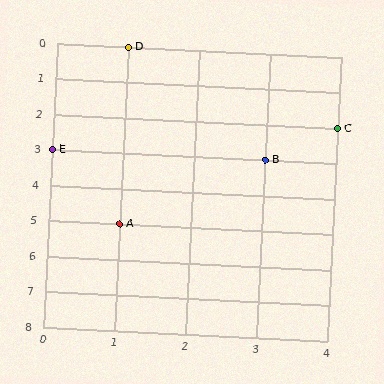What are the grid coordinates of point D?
Point D is at grid coordinates (1, 0).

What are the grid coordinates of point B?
Point B is at grid coordinates (3, 3).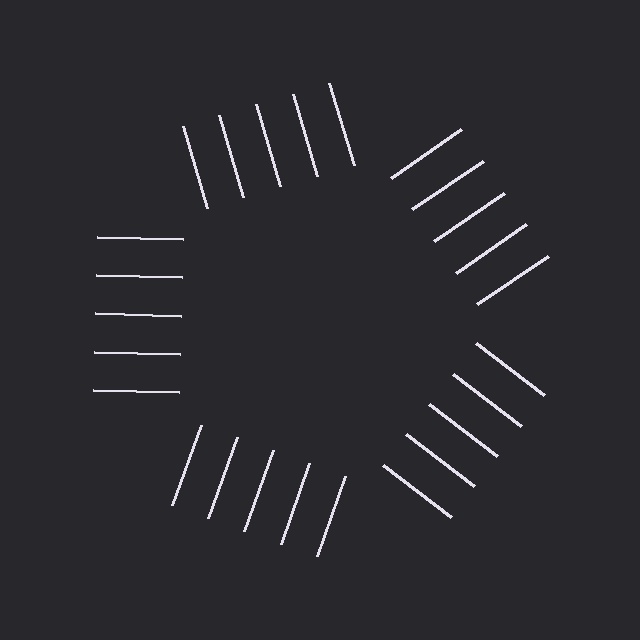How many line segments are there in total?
25 — 5 along each of the 5 edges.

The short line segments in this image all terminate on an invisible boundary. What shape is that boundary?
An illusory pentagon — the line segments terminate on its edges but no continuous stroke is drawn.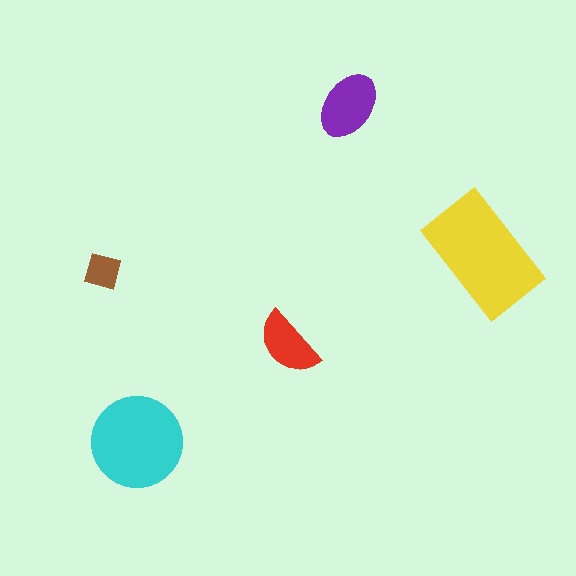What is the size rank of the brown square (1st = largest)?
5th.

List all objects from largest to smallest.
The yellow rectangle, the cyan circle, the purple ellipse, the red semicircle, the brown square.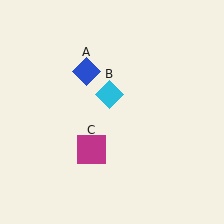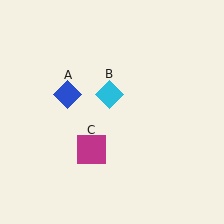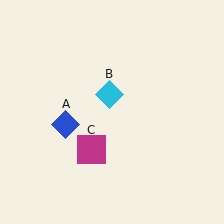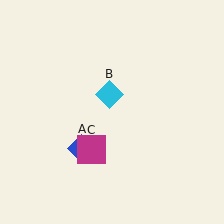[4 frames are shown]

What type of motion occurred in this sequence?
The blue diamond (object A) rotated counterclockwise around the center of the scene.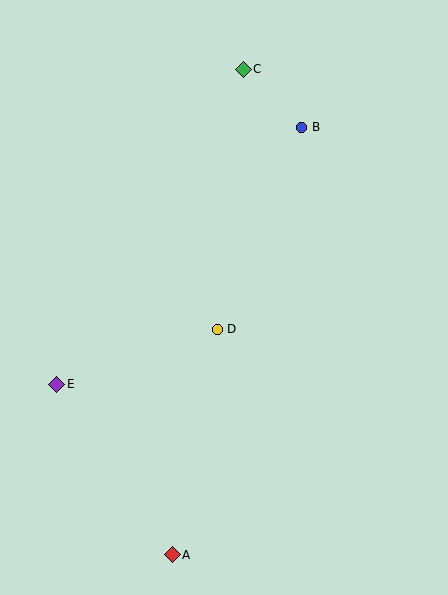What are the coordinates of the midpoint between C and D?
The midpoint between C and D is at (230, 199).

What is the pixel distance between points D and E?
The distance between D and E is 170 pixels.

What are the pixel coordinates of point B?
Point B is at (302, 127).